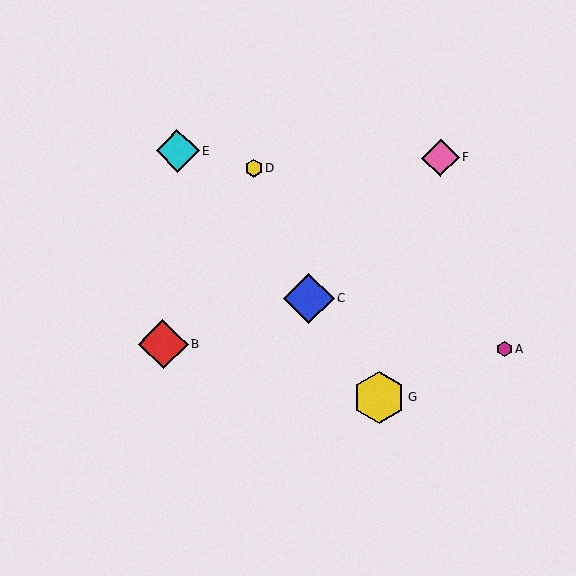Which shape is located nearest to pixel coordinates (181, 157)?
The cyan diamond (labeled E) at (178, 151) is nearest to that location.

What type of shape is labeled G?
Shape G is a yellow hexagon.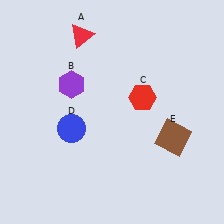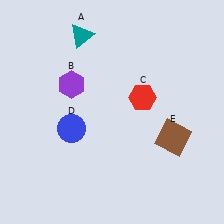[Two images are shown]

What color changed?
The triangle (A) changed from red in Image 1 to teal in Image 2.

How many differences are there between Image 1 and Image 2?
There is 1 difference between the two images.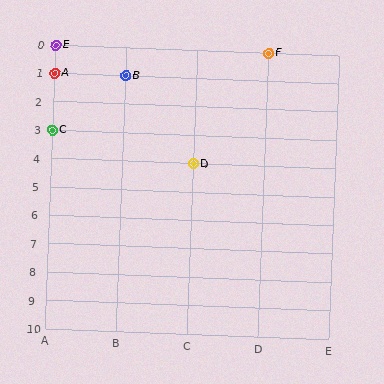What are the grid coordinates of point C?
Point C is at grid coordinates (A, 3).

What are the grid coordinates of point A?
Point A is at grid coordinates (A, 1).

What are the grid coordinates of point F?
Point F is at grid coordinates (D, 0).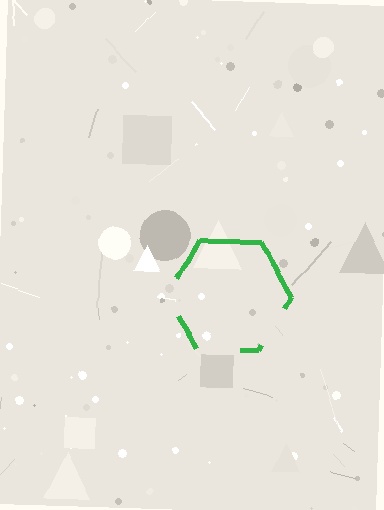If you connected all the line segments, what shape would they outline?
They would outline a hexagon.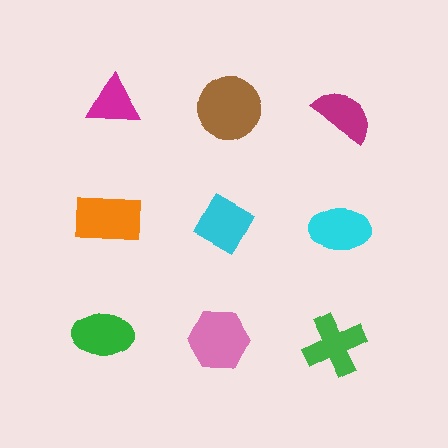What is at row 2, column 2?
A cyan diamond.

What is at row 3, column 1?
A green ellipse.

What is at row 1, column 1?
A magenta triangle.